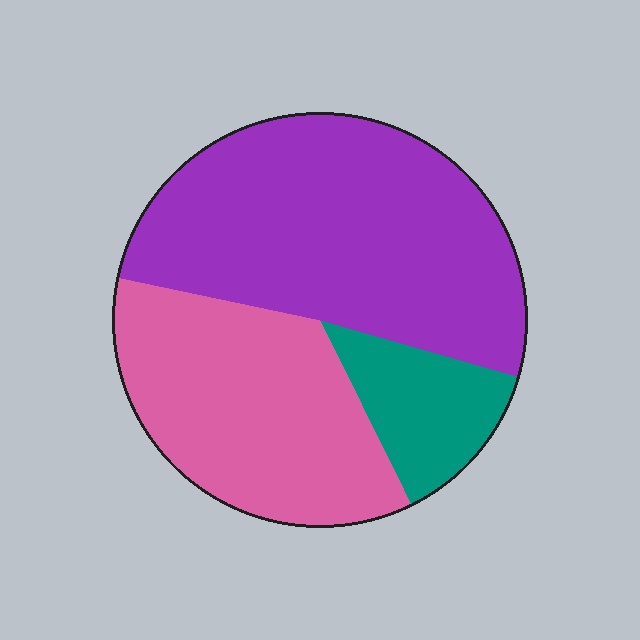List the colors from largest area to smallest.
From largest to smallest: purple, pink, teal.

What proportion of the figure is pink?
Pink takes up about three eighths (3/8) of the figure.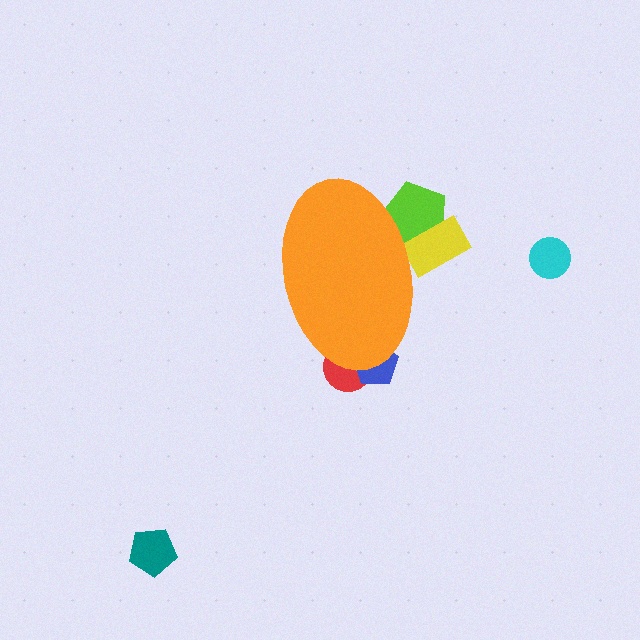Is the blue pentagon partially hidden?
Yes, the blue pentagon is partially hidden behind the orange ellipse.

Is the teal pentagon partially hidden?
No, the teal pentagon is fully visible.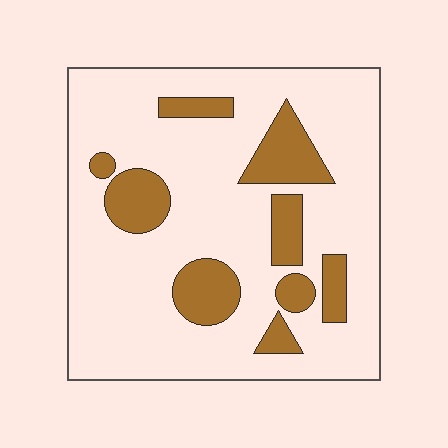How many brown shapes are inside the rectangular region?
9.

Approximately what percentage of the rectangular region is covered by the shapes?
Approximately 20%.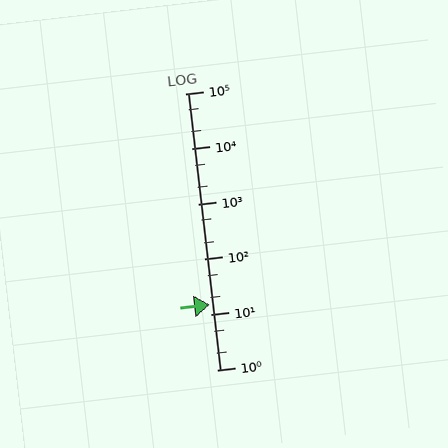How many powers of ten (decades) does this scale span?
The scale spans 5 decades, from 1 to 100000.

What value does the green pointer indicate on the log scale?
The pointer indicates approximately 15.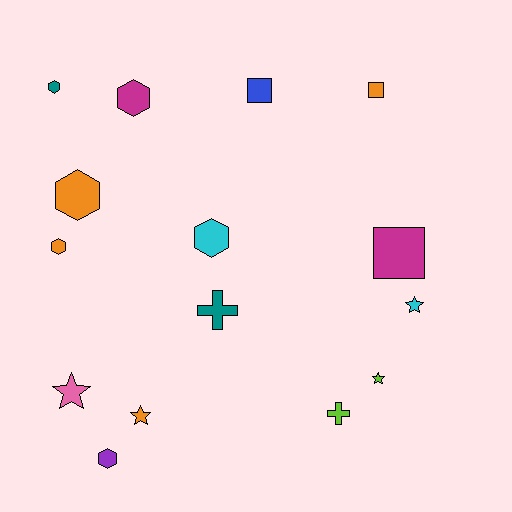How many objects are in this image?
There are 15 objects.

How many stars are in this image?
There are 4 stars.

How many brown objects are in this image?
There are no brown objects.